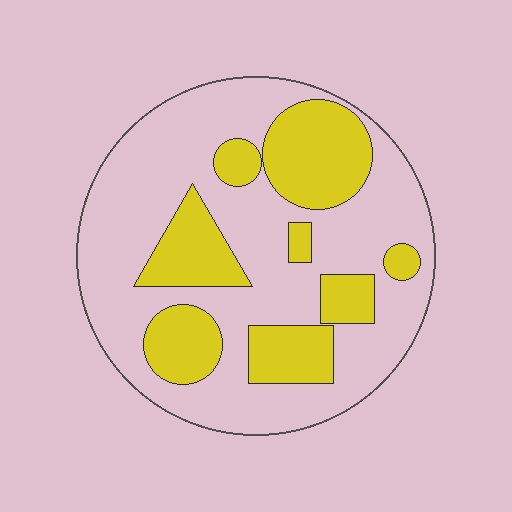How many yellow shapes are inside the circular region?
8.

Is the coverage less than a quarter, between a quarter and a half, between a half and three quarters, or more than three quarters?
Between a quarter and a half.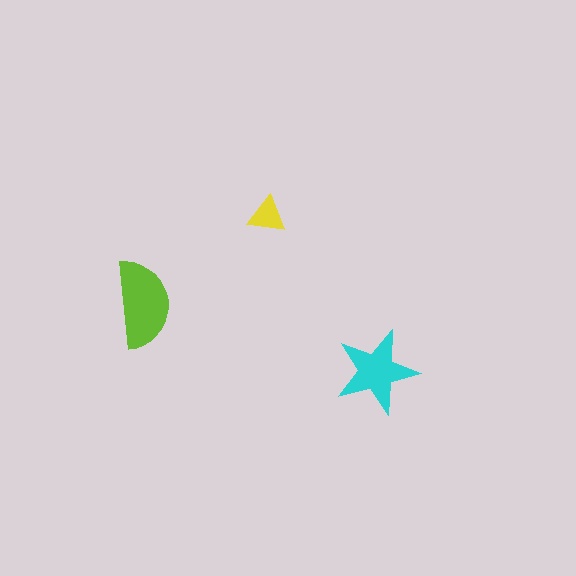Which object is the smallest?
The yellow triangle.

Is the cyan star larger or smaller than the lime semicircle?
Smaller.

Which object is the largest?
The lime semicircle.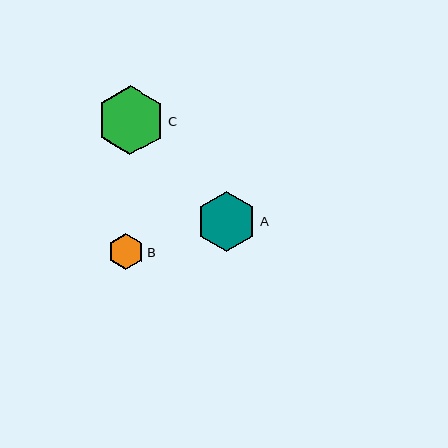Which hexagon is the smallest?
Hexagon B is the smallest with a size of approximately 36 pixels.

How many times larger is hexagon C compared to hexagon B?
Hexagon C is approximately 1.9 times the size of hexagon B.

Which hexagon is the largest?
Hexagon C is the largest with a size of approximately 69 pixels.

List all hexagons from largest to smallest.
From largest to smallest: C, A, B.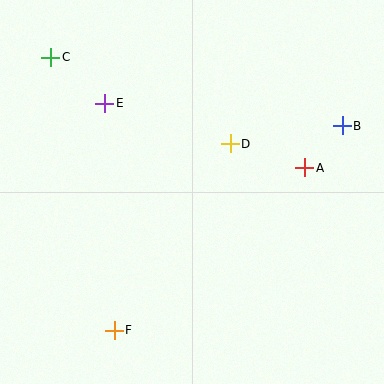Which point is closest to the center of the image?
Point D at (230, 144) is closest to the center.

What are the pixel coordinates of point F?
Point F is at (114, 330).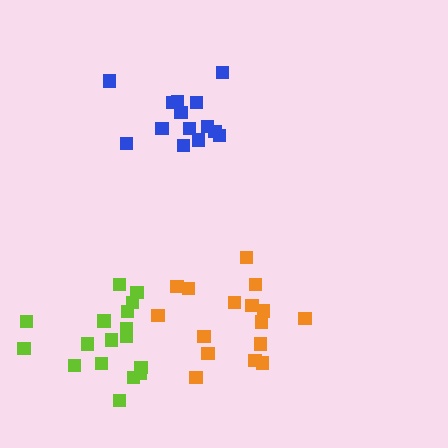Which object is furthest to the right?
The orange cluster is rightmost.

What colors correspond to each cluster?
The clusters are colored: blue, lime, orange.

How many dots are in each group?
Group 1: 14 dots, Group 2: 17 dots, Group 3: 16 dots (47 total).